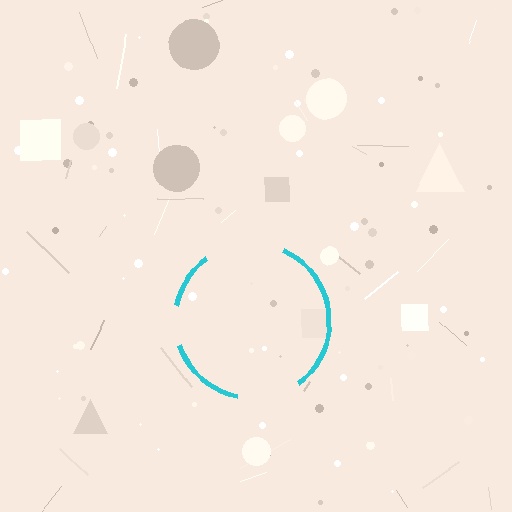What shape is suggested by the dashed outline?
The dashed outline suggests a circle.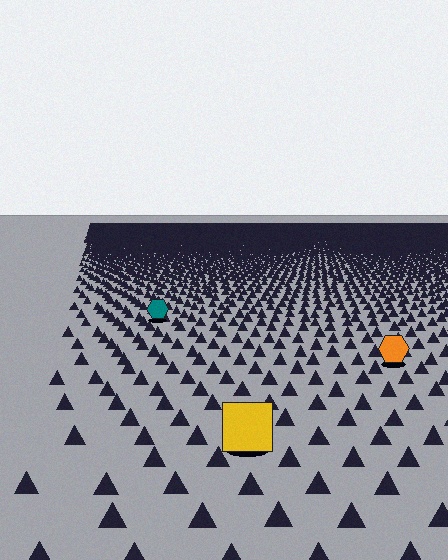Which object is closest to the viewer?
The yellow square is closest. The texture marks near it are larger and more spread out.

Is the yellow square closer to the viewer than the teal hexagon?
Yes. The yellow square is closer — you can tell from the texture gradient: the ground texture is coarser near it.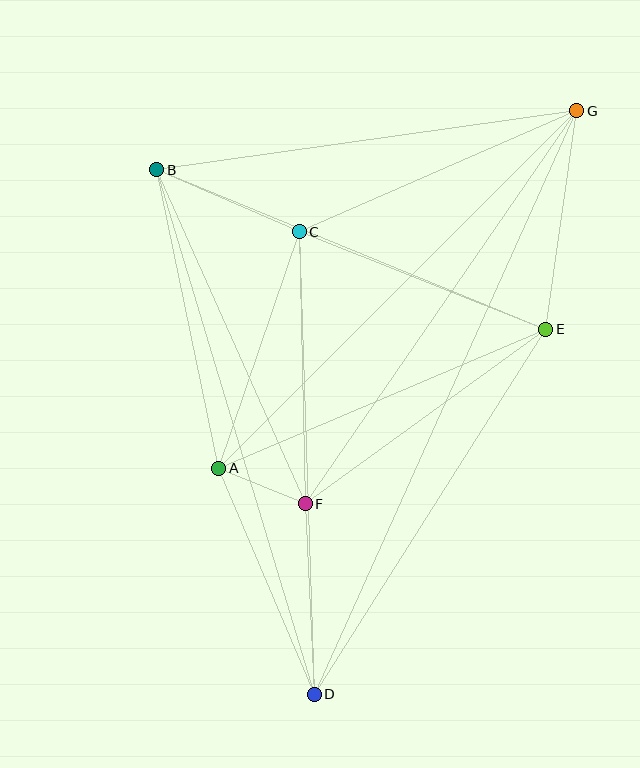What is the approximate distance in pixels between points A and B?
The distance between A and B is approximately 305 pixels.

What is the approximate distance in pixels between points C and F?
The distance between C and F is approximately 272 pixels.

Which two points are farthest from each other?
Points D and G are farthest from each other.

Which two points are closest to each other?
Points A and F are closest to each other.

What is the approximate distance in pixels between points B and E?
The distance between B and E is approximately 421 pixels.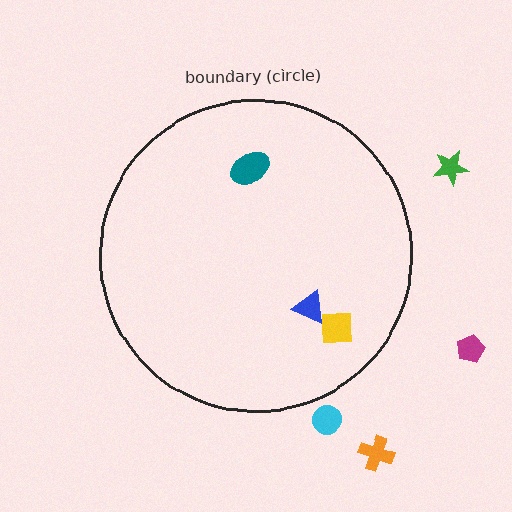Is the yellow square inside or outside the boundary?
Inside.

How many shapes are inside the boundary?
3 inside, 4 outside.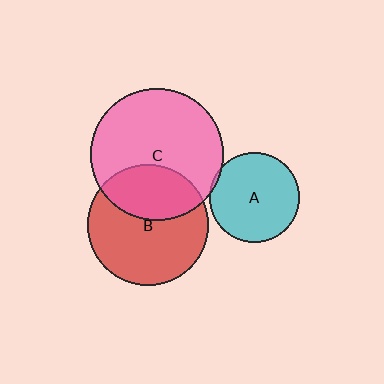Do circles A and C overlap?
Yes.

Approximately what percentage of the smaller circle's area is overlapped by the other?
Approximately 5%.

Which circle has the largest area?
Circle C (pink).